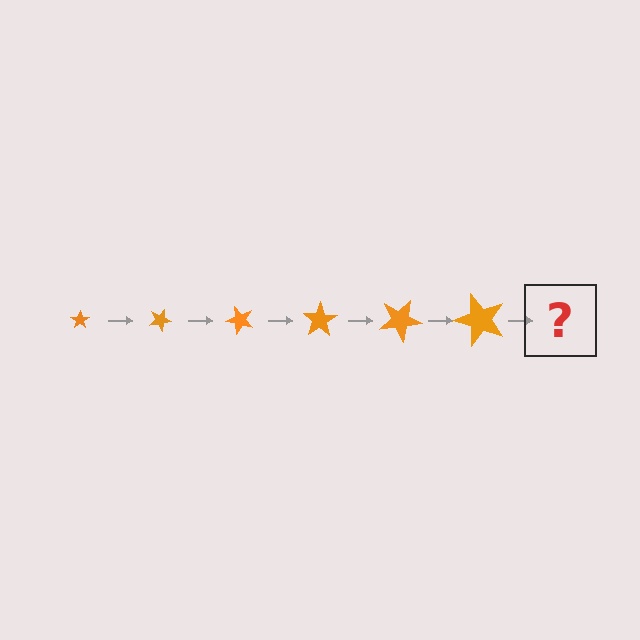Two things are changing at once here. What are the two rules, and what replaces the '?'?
The two rules are that the star grows larger each step and it rotates 25 degrees each step. The '?' should be a star, larger than the previous one and rotated 150 degrees from the start.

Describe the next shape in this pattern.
It should be a star, larger than the previous one and rotated 150 degrees from the start.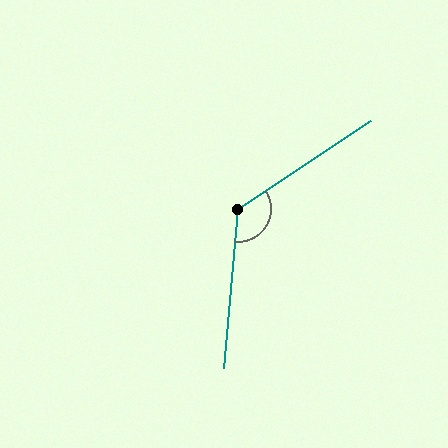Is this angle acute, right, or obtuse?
It is obtuse.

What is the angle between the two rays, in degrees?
Approximately 128 degrees.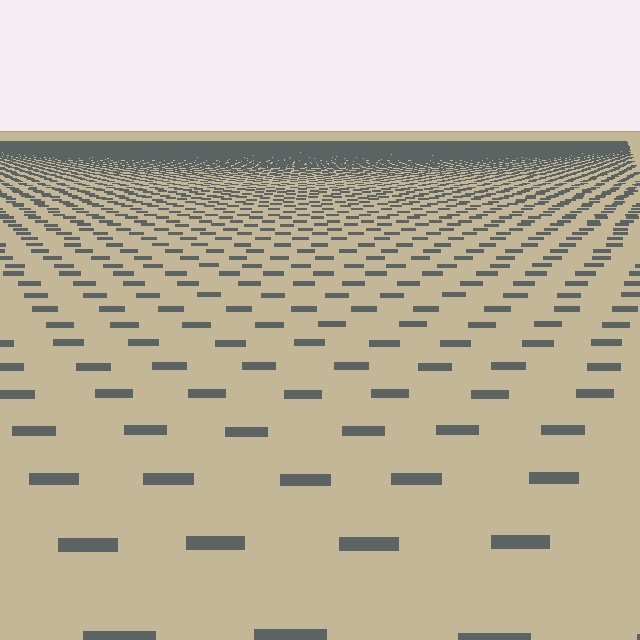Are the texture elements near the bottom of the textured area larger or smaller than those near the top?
Larger. Near the bottom, elements are closer to the viewer and appear at a bigger on-screen size.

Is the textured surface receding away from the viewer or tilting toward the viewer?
The surface is receding away from the viewer. Texture elements get smaller and denser toward the top.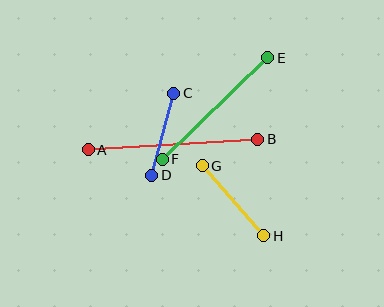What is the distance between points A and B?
The distance is approximately 170 pixels.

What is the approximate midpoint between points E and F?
The midpoint is at approximately (215, 109) pixels.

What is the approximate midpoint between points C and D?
The midpoint is at approximately (163, 134) pixels.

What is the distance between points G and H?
The distance is approximately 93 pixels.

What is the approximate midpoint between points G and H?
The midpoint is at approximately (233, 201) pixels.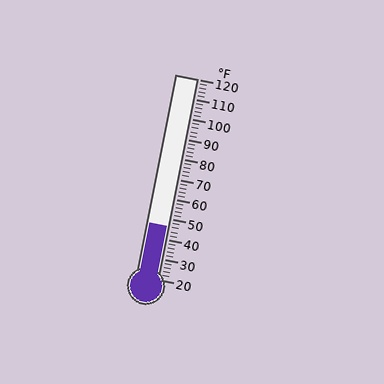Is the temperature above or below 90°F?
The temperature is below 90°F.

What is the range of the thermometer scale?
The thermometer scale ranges from 20°F to 120°F.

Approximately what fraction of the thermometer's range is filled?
The thermometer is filled to approximately 25% of its range.